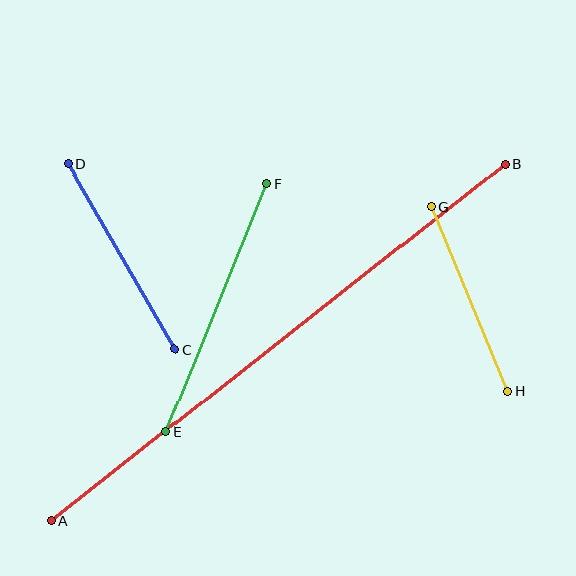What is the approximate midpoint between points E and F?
The midpoint is at approximately (217, 308) pixels.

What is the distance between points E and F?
The distance is approximately 268 pixels.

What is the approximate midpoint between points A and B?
The midpoint is at approximately (278, 343) pixels.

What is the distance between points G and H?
The distance is approximately 200 pixels.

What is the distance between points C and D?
The distance is approximately 214 pixels.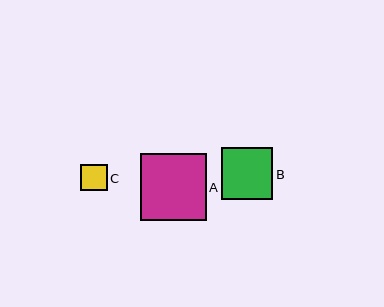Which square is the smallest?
Square C is the smallest with a size of approximately 26 pixels.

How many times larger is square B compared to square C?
Square B is approximately 2.0 times the size of square C.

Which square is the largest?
Square A is the largest with a size of approximately 66 pixels.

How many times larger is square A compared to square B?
Square A is approximately 1.3 times the size of square B.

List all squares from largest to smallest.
From largest to smallest: A, B, C.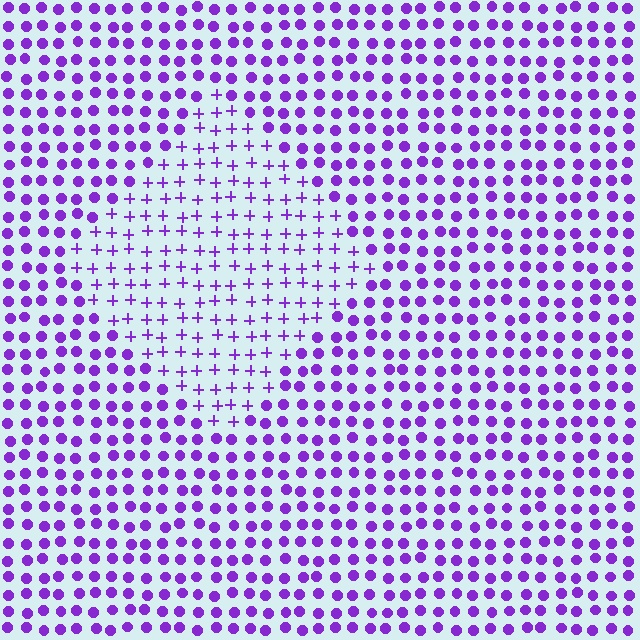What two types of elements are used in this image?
The image uses plus signs inside the diamond region and circles outside it.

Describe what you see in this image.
The image is filled with small purple elements arranged in a uniform grid. A diamond-shaped region contains plus signs, while the surrounding area contains circles. The boundary is defined purely by the change in element shape.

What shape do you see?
I see a diamond.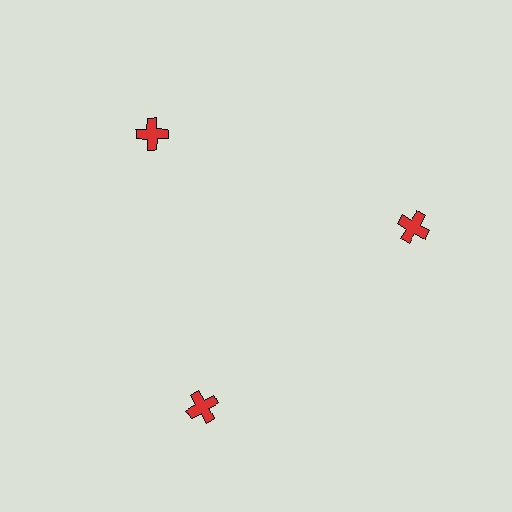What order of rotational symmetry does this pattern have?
This pattern has 3-fold rotational symmetry.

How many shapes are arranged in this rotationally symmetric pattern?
There are 3 shapes, arranged in 3 groups of 1.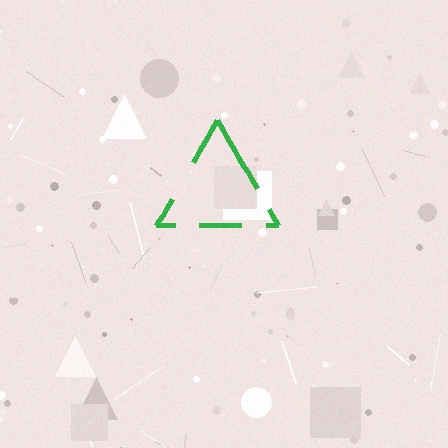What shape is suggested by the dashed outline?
The dashed outline suggests a triangle.